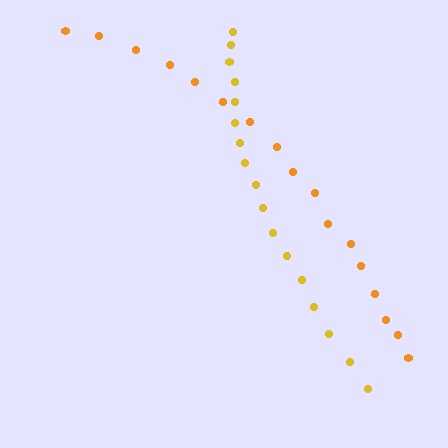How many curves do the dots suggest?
There are 2 distinct paths.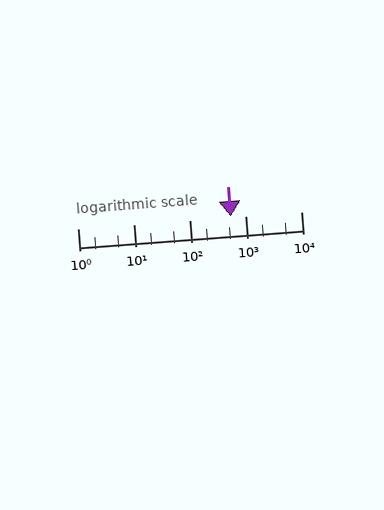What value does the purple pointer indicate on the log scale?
The pointer indicates approximately 550.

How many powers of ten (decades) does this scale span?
The scale spans 4 decades, from 1 to 10000.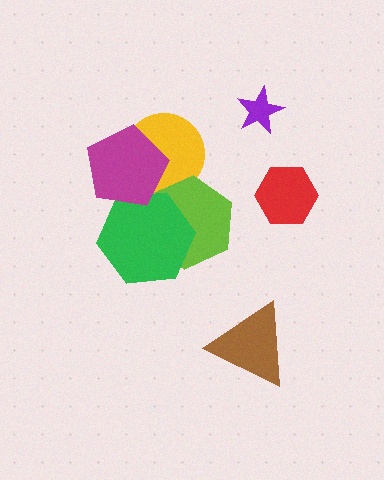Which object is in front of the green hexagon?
The magenta pentagon is in front of the green hexagon.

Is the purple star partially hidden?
No, no other shape covers it.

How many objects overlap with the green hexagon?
2 objects overlap with the green hexagon.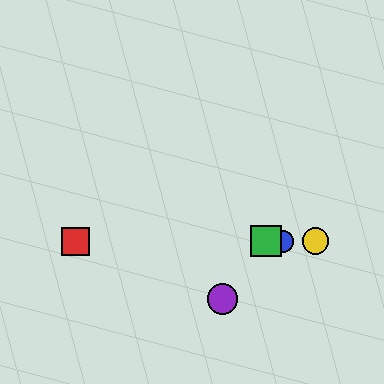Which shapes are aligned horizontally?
The red square, the blue circle, the green square, the yellow circle are aligned horizontally.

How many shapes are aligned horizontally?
4 shapes (the red square, the blue circle, the green square, the yellow circle) are aligned horizontally.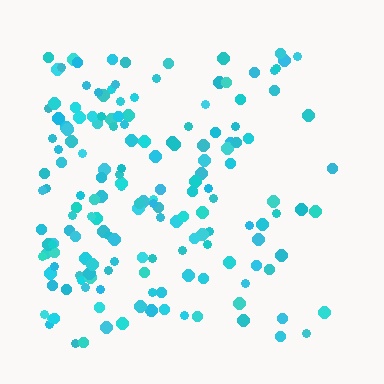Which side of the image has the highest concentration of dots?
The left.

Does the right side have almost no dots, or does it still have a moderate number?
Still a moderate number, just noticeably fewer than the left.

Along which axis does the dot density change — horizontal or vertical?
Horizontal.